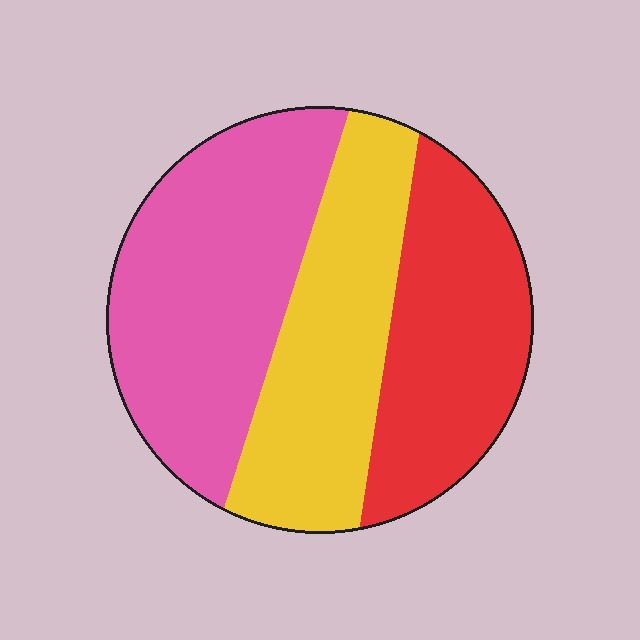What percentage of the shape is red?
Red covers around 30% of the shape.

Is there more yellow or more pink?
Pink.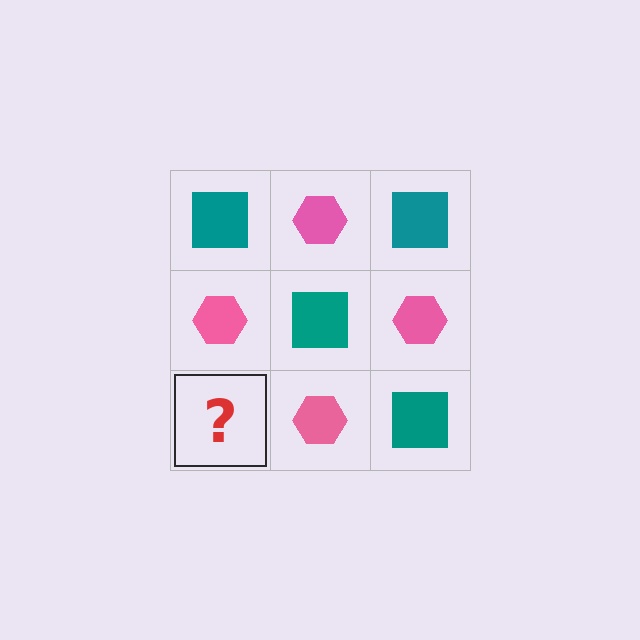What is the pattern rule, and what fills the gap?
The rule is that it alternates teal square and pink hexagon in a checkerboard pattern. The gap should be filled with a teal square.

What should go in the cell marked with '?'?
The missing cell should contain a teal square.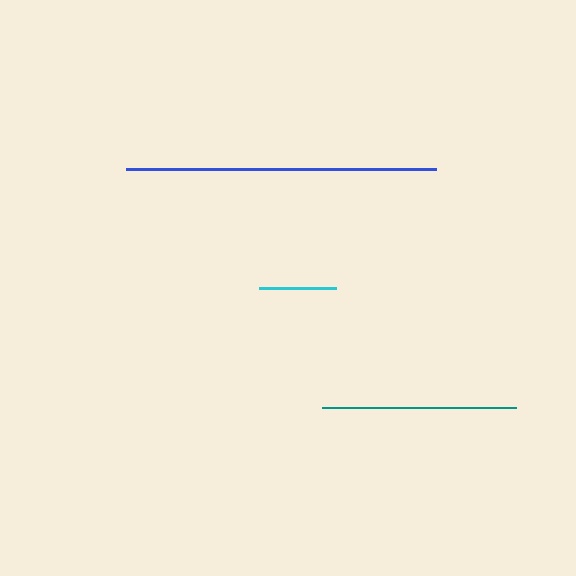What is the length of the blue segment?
The blue segment is approximately 310 pixels long.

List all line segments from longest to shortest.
From longest to shortest: blue, teal, cyan.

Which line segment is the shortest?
The cyan line is the shortest at approximately 78 pixels.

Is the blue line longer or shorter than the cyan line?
The blue line is longer than the cyan line.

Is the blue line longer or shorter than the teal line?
The blue line is longer than the teal line.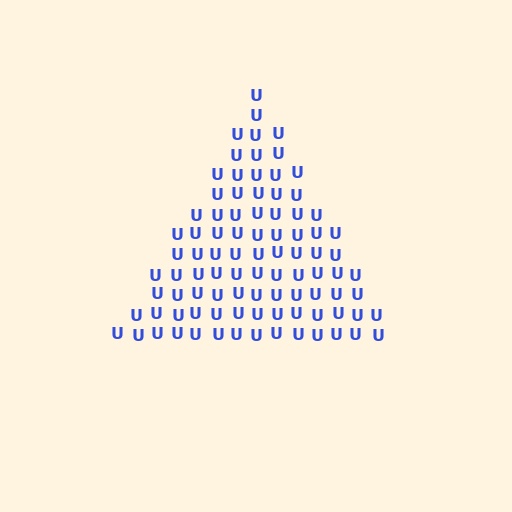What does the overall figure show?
The overall figure shows a triangle.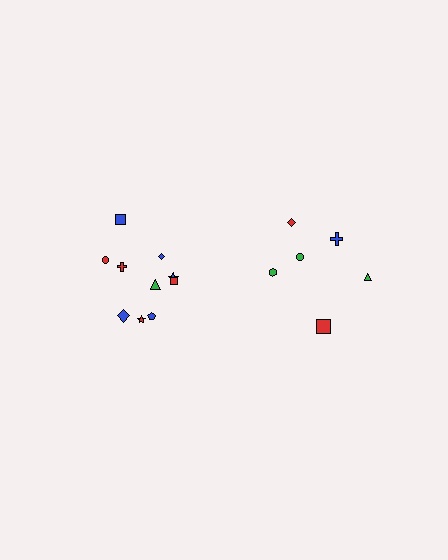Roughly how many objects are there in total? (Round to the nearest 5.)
Roughly 15 objects in total.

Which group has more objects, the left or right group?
The left group.